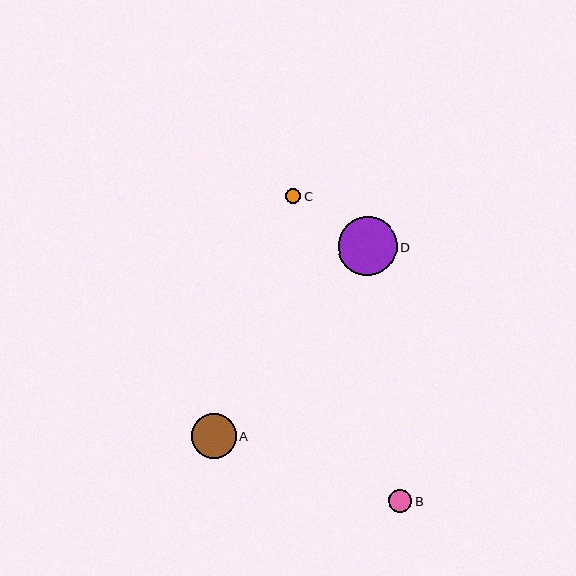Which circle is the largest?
Circle D is the largest with a size of approximately 59 pixels.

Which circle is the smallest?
Circle C is the smallest with a size of approximately 16 pixels.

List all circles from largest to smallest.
From largest to smallest: D, A, B, C.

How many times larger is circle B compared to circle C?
Circle B is approximately 1.5 times the size of circle C.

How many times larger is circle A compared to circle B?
Circle A is approximately 1.9 times the size of circle B.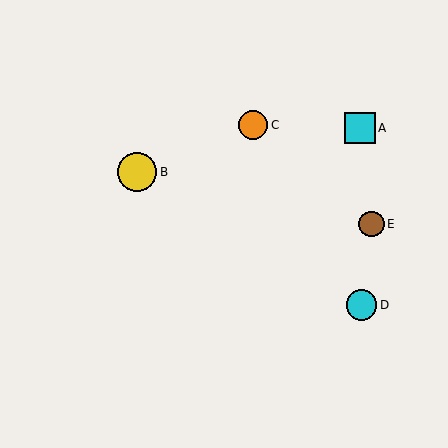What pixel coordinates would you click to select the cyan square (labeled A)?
Click at (360, 128) to select the cyan square A.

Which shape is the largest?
The yellow circle (labeled B) is the largest.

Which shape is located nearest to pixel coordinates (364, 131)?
The cyan square (labeled A) at (360, 128) is nearest to that location.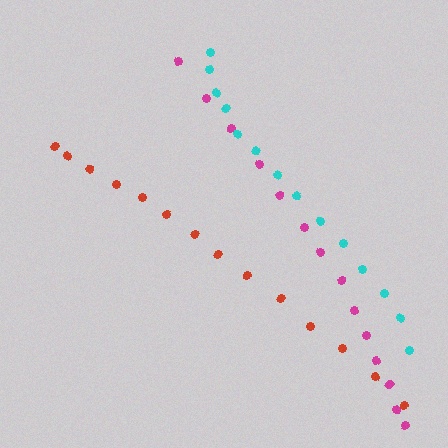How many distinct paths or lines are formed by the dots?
There are 3 distinct paths.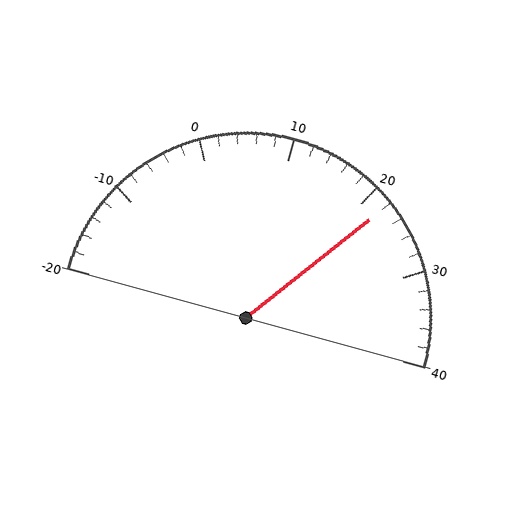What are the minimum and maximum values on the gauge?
The gauge ranges from -20 to 40.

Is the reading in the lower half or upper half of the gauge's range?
The reading is in the upper half of the range (-20 to 40).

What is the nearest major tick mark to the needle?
The nearest major tick mark is 20.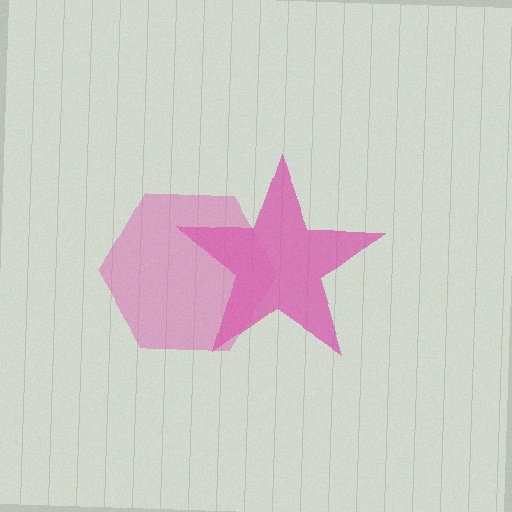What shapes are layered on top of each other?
The layered shapes are: a magenta star, a pink hexagon.